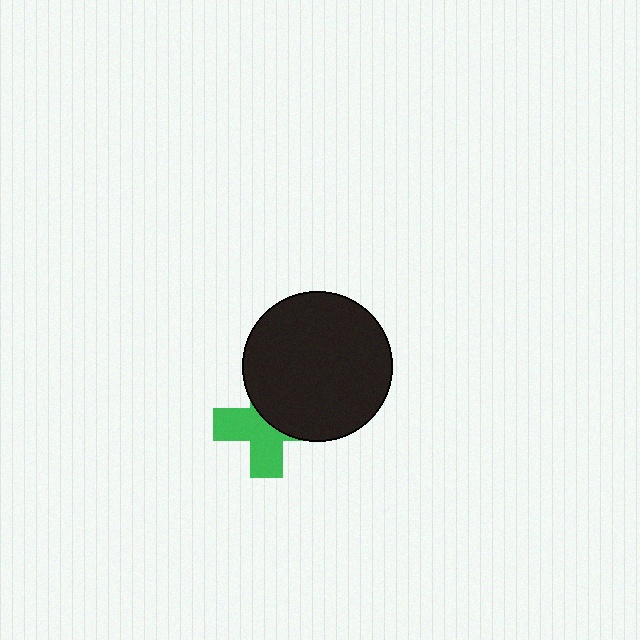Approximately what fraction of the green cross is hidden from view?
Roughly 47% of the green cross is hidden behind the black circle.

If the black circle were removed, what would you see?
You would see the complete green cross.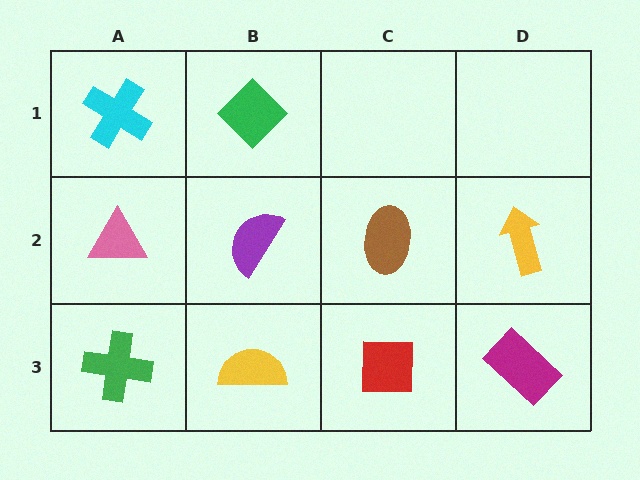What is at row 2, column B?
A purple semicircle.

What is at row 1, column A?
A cyan cross.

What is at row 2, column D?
A yellow arrow.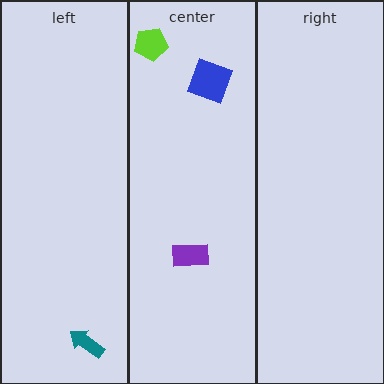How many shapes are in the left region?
1.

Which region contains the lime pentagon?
The center region.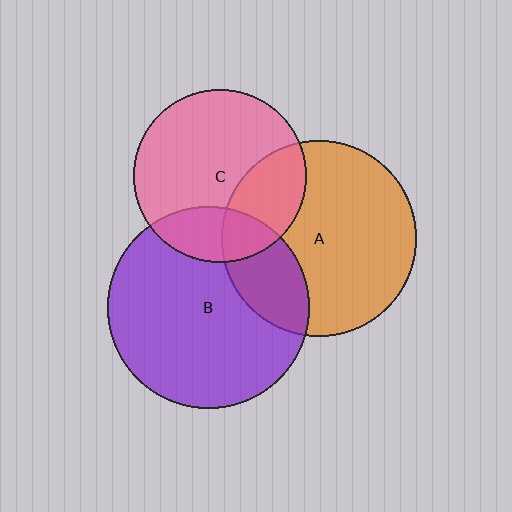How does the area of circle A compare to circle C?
Approximately 1.3 times.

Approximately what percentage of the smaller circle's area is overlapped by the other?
Approximately 20%.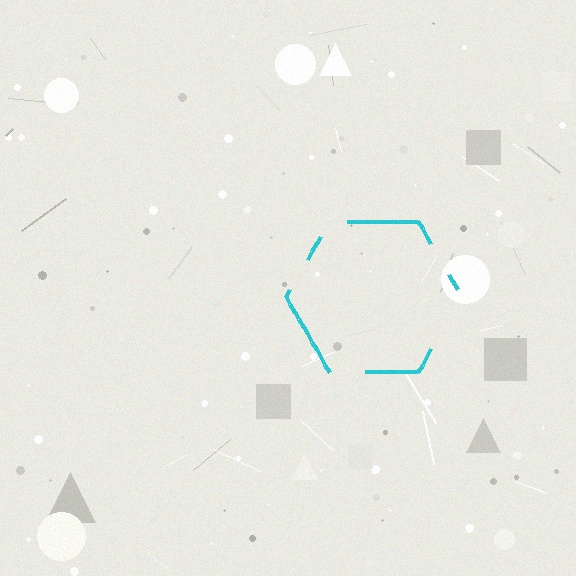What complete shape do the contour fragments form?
The contour fragments form a hexagon.